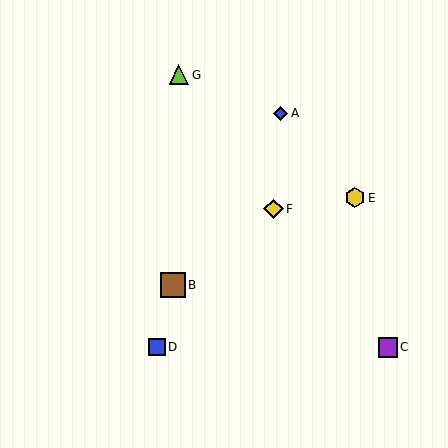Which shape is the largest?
The brown square (labeled B) is the largest.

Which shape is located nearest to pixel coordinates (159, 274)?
The brown square (labeled B) at (173, 285) is nearest to that location.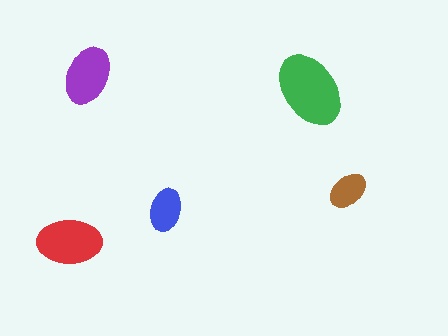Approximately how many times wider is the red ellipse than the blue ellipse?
About 1.5 times wider.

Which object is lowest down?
The red ellipse is bottommost.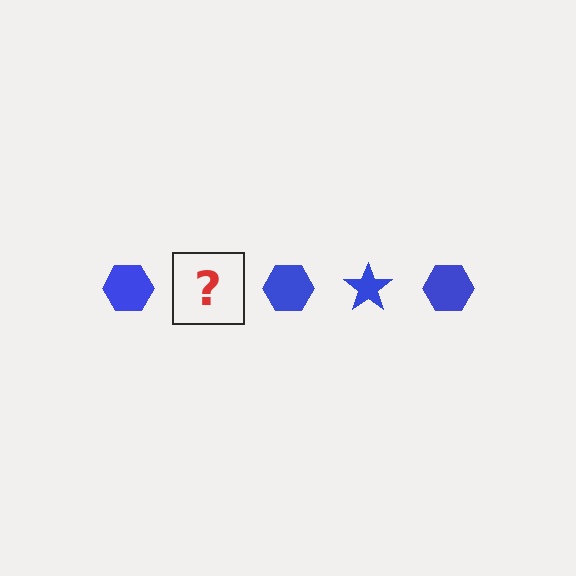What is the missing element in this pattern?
The missing element is a blue star.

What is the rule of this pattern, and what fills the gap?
The rule is that the pattern cycles through hexagon, star shapes in blue. The gap should be filled with a blue star.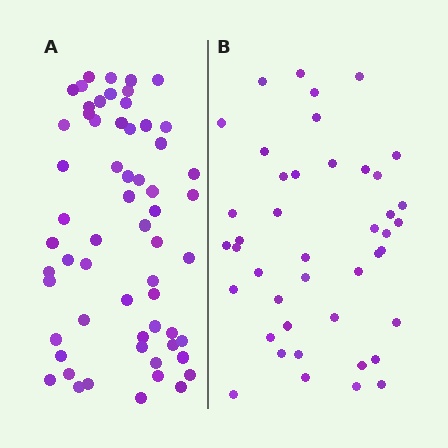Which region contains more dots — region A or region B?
Region A (the left region) has more dots.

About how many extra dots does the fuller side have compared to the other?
Region A has approximately 15 more dots than region B.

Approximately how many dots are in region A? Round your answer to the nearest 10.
About 60 dots.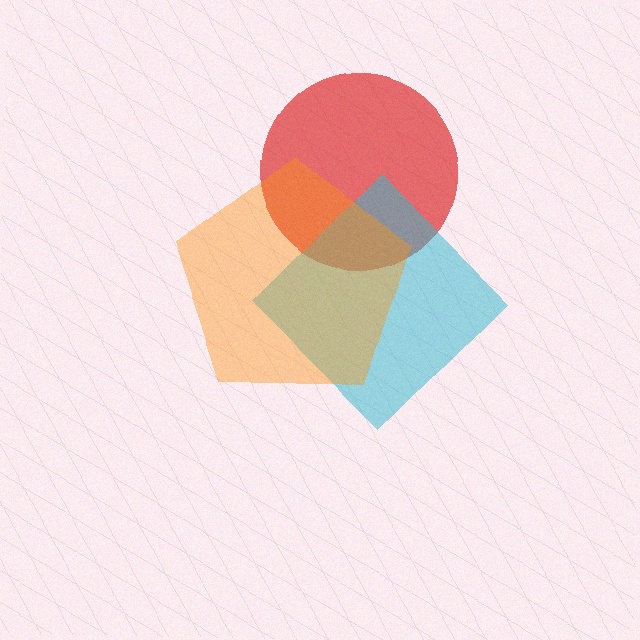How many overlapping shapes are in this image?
There are 3 overlapping shapes in the image.